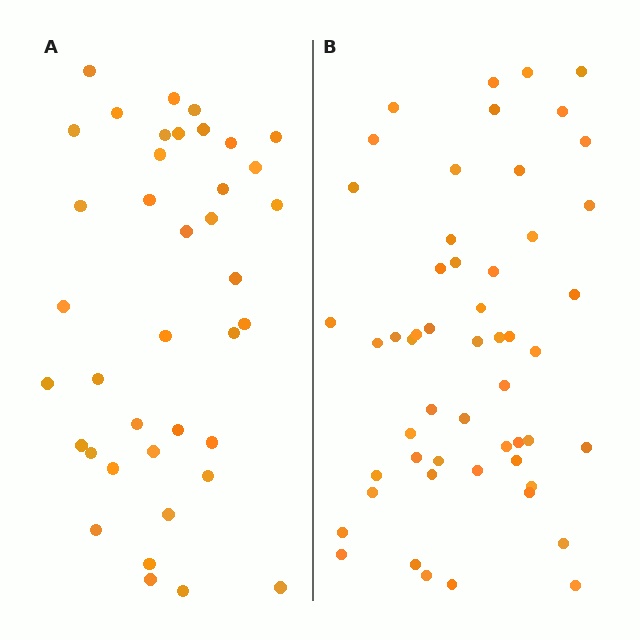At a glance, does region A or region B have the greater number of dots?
Region B (the right region) has more dots.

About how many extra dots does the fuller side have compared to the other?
Region B has approximately 15 more dots than region A.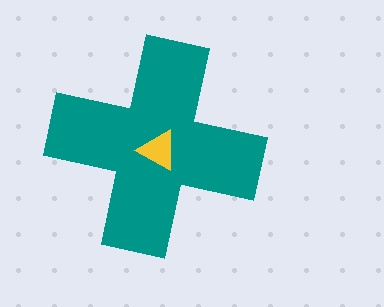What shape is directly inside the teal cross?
The yellow triangle.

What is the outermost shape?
The teal cross.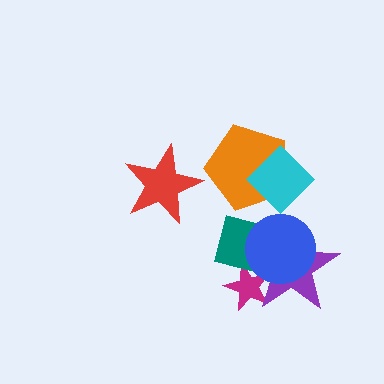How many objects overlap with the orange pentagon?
1 object overlaps with the orange pentagon.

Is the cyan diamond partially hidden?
No, no other shape covers it.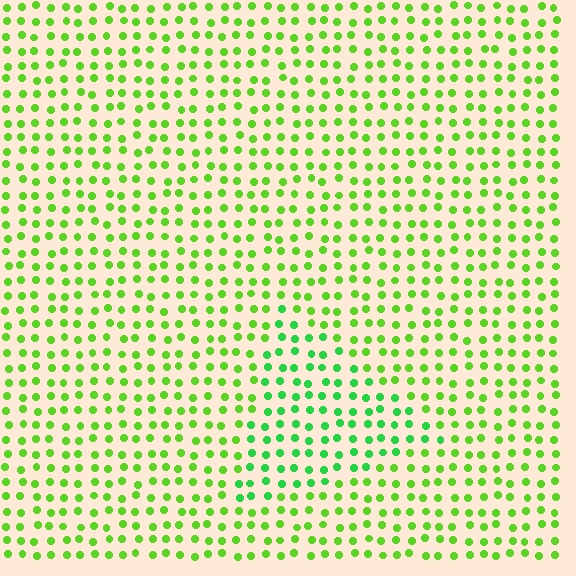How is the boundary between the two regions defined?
The boundary is defined purely by a slight shift in hue (about 29 degrees). Spacing, size, and orientation are identical on both sides.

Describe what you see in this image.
The image is filled with small lime elements in a uniform arrangement. A triangle-shaped region is visible where the elements are tinted to a slightly different hue, forming a subtle color boundary.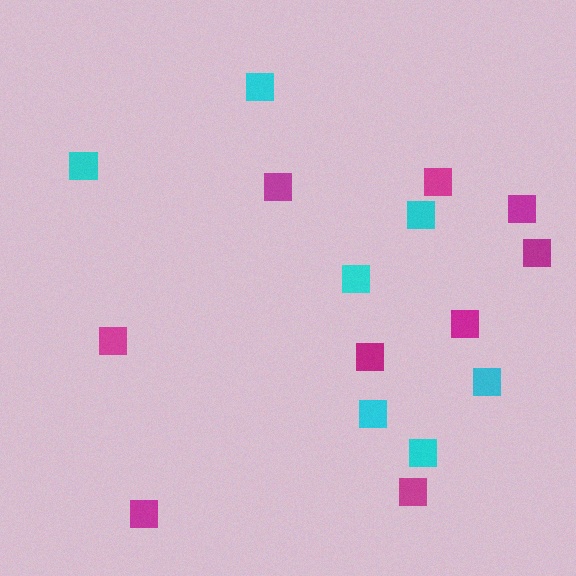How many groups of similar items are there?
There are 2 groups: one group of cyan squares (7) and one group of magenta squares (9).